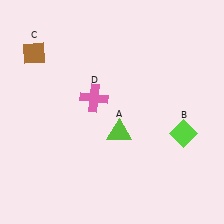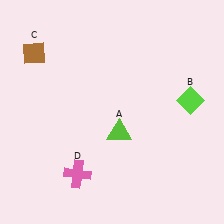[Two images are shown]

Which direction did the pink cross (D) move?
The pink cross (D) moved down.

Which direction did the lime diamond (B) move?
The lime diamond (B) moved up.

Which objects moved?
The objects that moved are: the lime diamond (B), the pink cross (D).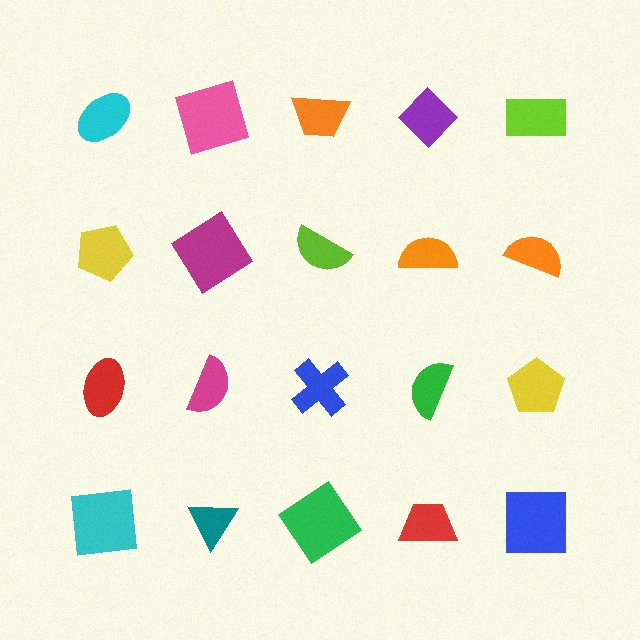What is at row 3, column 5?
A yellow pentagon.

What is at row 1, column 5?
A lime rectangle.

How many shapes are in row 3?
5 shapes.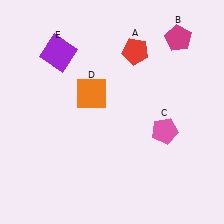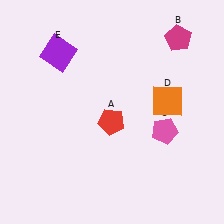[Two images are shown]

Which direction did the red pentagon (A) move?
The red pentagon (A) moved down.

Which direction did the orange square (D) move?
The orange square (D) moved right.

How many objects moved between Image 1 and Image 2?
2 objects moved between the two images.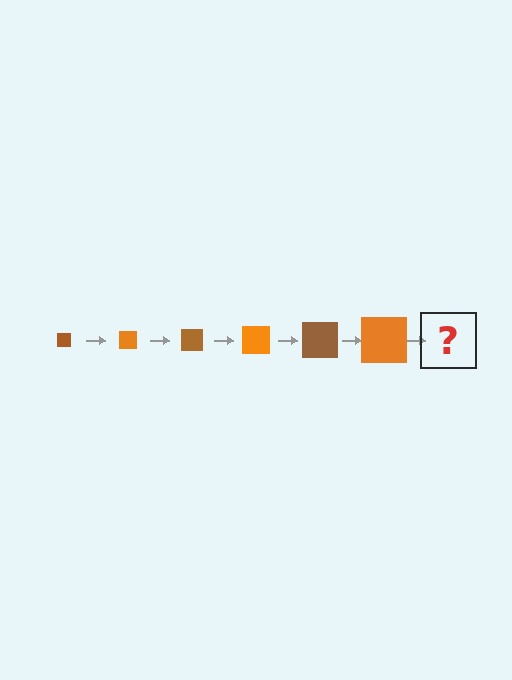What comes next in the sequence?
The next element should be a brown square, larger than the previous one.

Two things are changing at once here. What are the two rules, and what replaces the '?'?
The two rules are that the square grows larger each step and the color cycles through brown and orange. The '?' should be a brown square, larger than the previous one.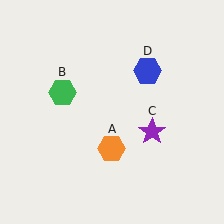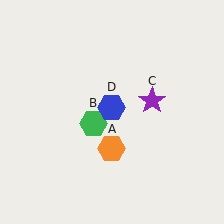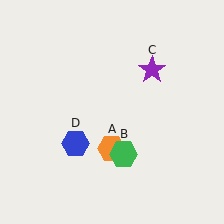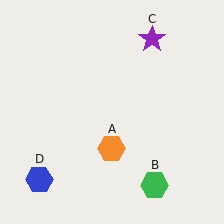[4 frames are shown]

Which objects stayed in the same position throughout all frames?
Orange hexagon (object A) remained stationary.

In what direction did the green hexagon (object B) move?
The green hexagon (object B) moved down and to the right.